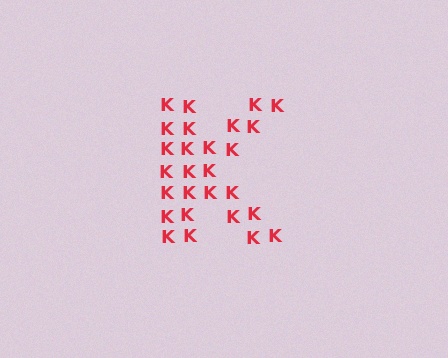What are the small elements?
The small elements are letter K's.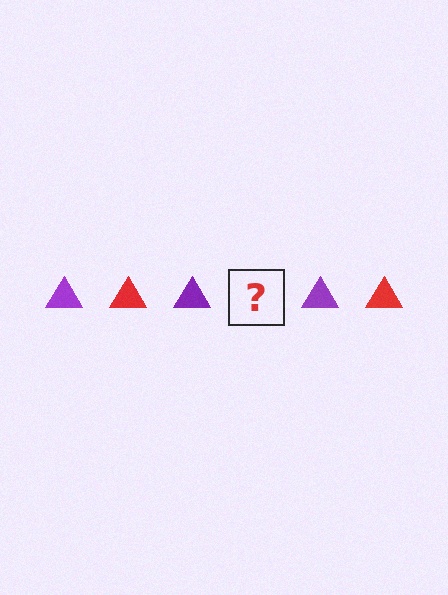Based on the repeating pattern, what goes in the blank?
The blank should be a red triangle.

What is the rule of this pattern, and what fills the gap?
The rule is that the pattern cycles through purple, red triangles. The gap should be filled with a red triangle.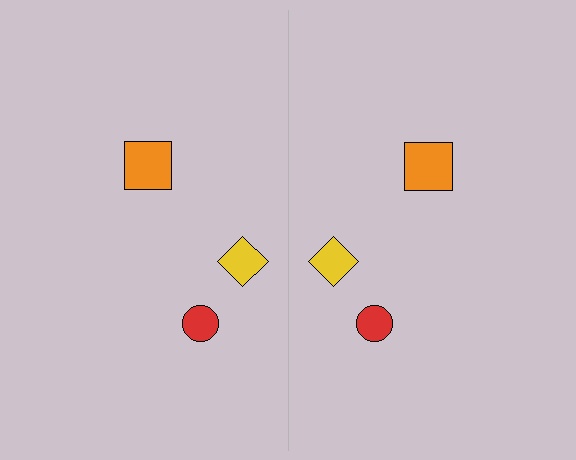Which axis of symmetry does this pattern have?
The pattern has a vertical axis of symmetry running through the center of the image.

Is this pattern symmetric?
Yes, this pattern has bilateral (reflection) symmetry.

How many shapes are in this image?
There are 6 shapes in this image.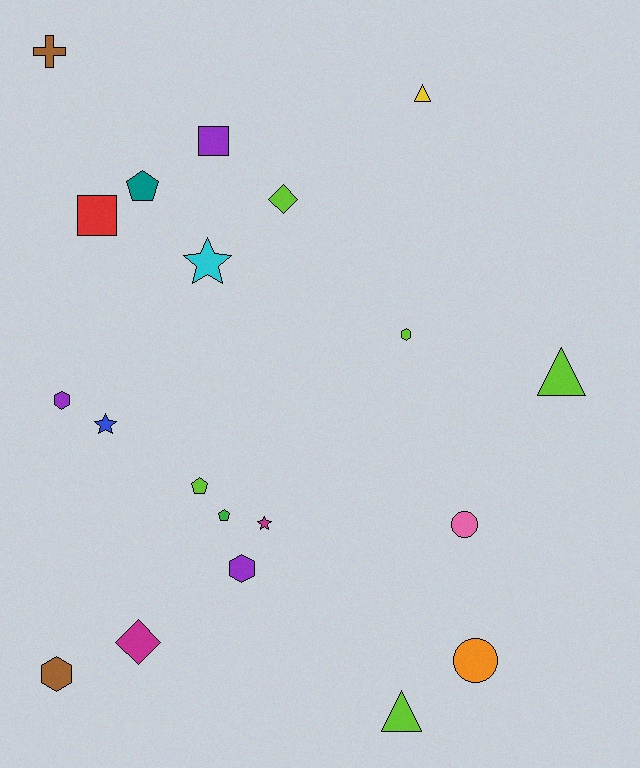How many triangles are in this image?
There are 3 triangles.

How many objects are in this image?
There are 20 objects.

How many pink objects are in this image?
There is 1 pink object.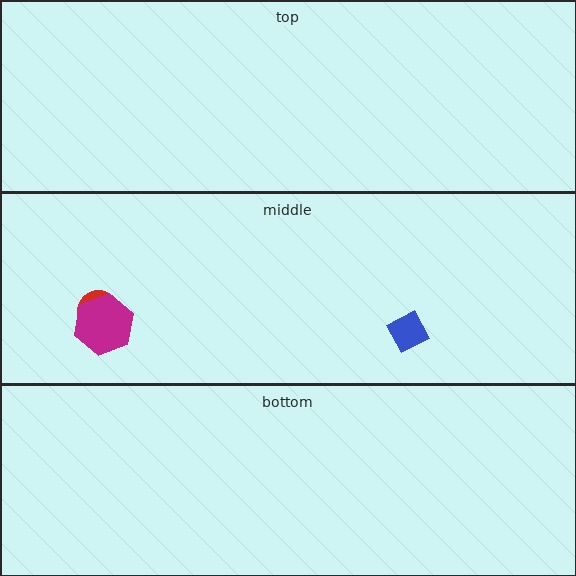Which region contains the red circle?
The middle region.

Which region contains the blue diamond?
The middle region.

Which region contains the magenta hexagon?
The middle region.